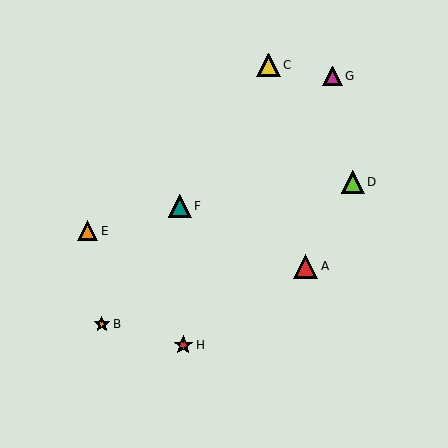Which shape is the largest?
The red triangle (labeled A) is the largest.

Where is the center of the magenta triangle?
The center of the magenta triangle is at (332, 76).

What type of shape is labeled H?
Shape H is a red star.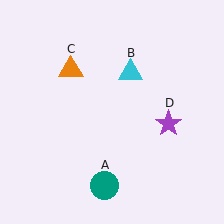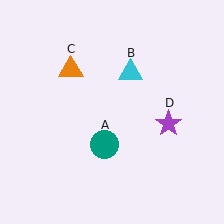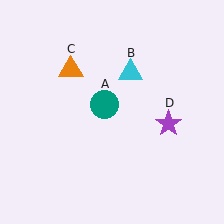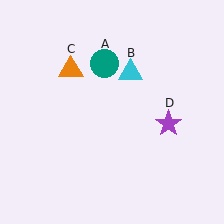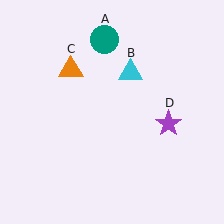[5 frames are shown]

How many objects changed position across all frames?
1 object changed position: teal circle (object A).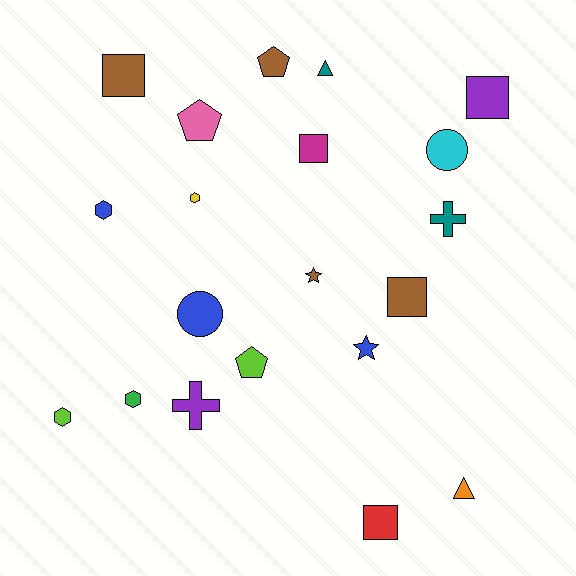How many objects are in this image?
There are 20 objects.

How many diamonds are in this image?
There are no diamonds.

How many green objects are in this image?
There is 1 green object.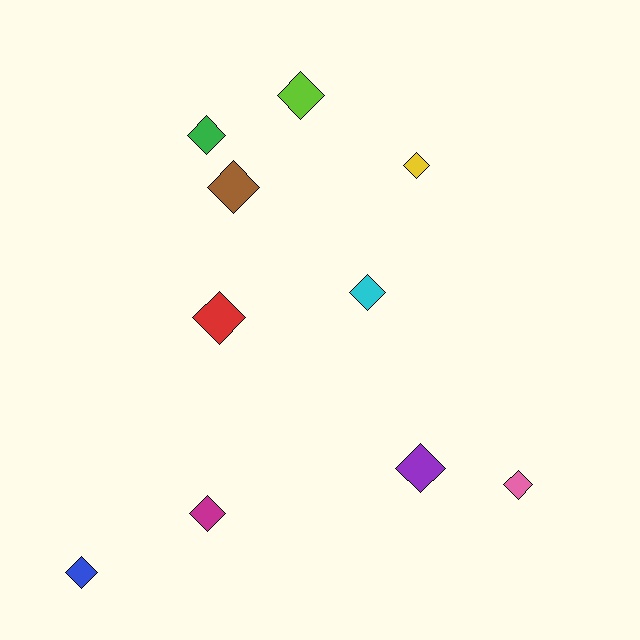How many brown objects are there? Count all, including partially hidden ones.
There is 1 brown object.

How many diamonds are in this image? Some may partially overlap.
There are 10 diamonds.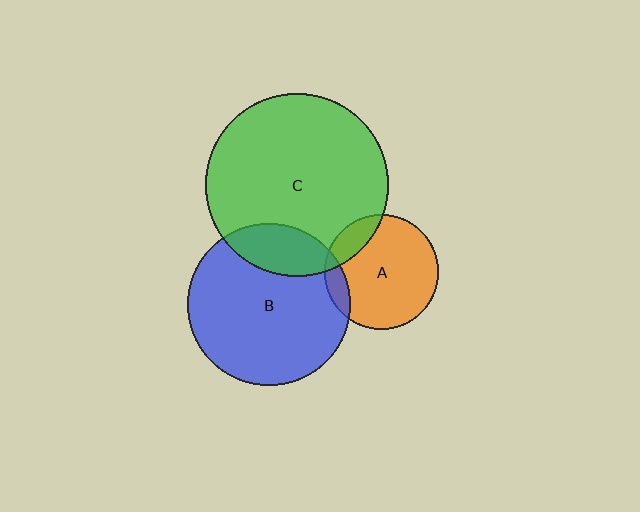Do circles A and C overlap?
Yes.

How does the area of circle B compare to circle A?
Approximately 2.0 times.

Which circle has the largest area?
Circle C (green).